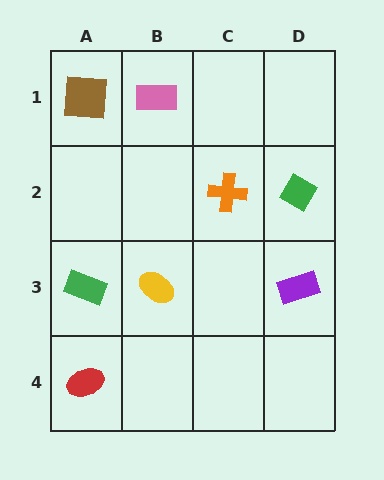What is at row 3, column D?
A purple rectangle.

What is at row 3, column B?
A yellow ellipse.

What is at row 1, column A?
A brown square.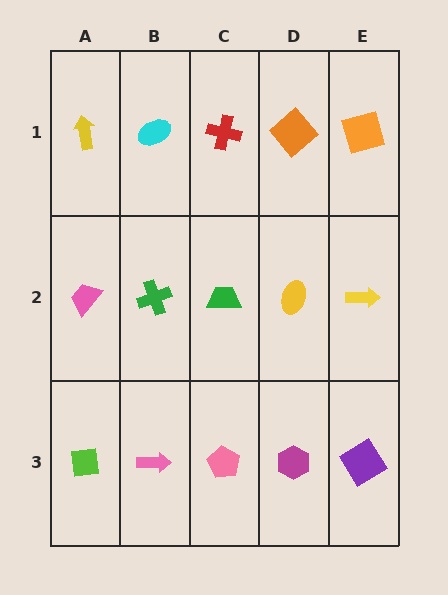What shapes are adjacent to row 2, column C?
A red cross (row 1, column C), a pink pentagon (row 3, column C), a green cross (row 2, column B), a yellow ellipse (row 2, column D).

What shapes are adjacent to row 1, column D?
A yellow ellipse (row 2, column D), a red cross (row 1, column C), an orange square (row 1, column E).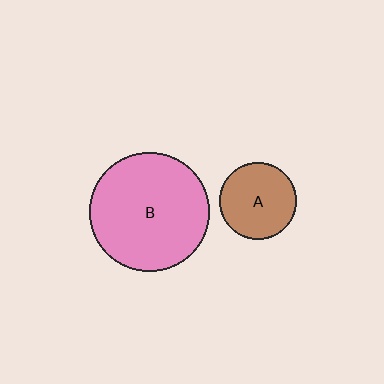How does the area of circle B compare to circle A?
Approximately 2.4 times.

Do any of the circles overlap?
No, none of the circles overlap.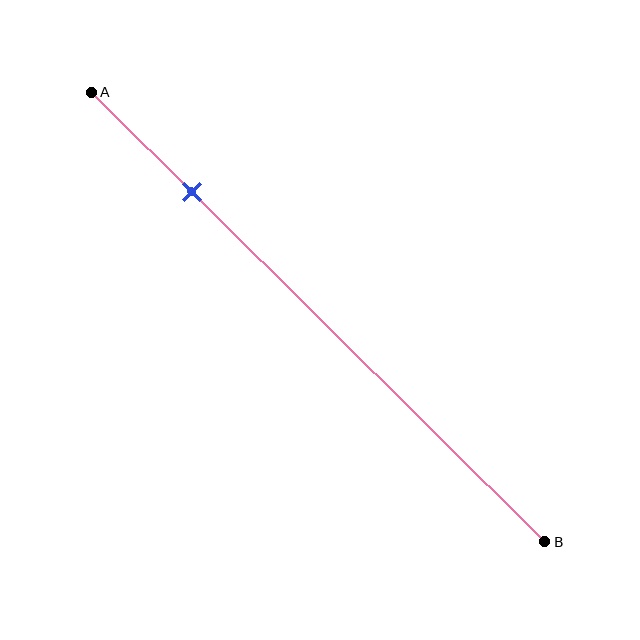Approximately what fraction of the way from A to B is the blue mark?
The blue mark is approximately 20% of the way from A to B.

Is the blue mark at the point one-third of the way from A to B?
No, the mark is at about 20% from A, not at the 33% one-third point.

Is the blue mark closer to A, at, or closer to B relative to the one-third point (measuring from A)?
The blue mark is closer to point A than the one-third point of segment AB.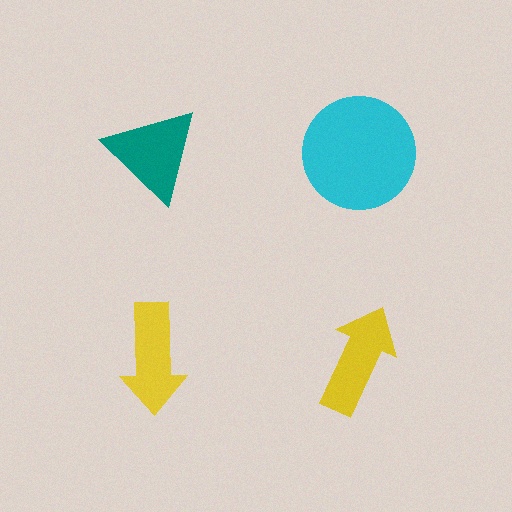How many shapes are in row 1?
2 shapes.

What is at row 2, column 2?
A yellow arrow.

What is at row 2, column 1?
A yellow arrow.